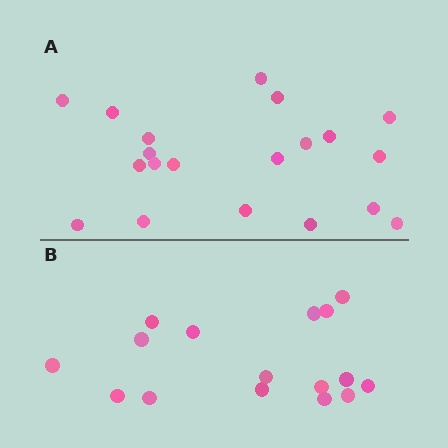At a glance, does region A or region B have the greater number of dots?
Region A (the top region) has more dots.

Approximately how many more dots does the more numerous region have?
Region A has about 4 more dots than region B.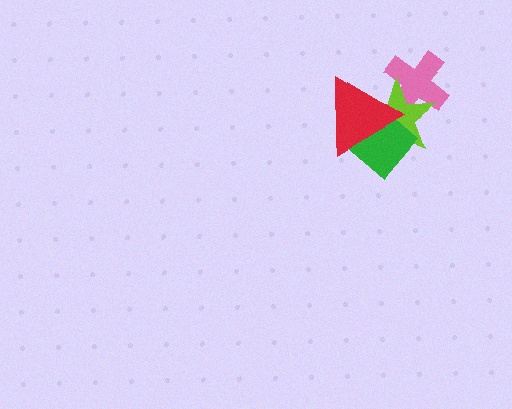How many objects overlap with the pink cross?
2 objects overlap with the pink cross.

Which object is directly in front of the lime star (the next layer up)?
The green diamond is directly in front of the lime star.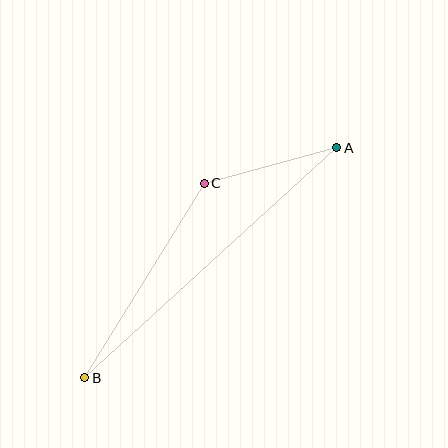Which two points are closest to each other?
Points A and C are closest to each other.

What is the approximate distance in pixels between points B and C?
The distance between B and C is approximately 228 pixels.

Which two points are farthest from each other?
Points A and B are farthest from each other.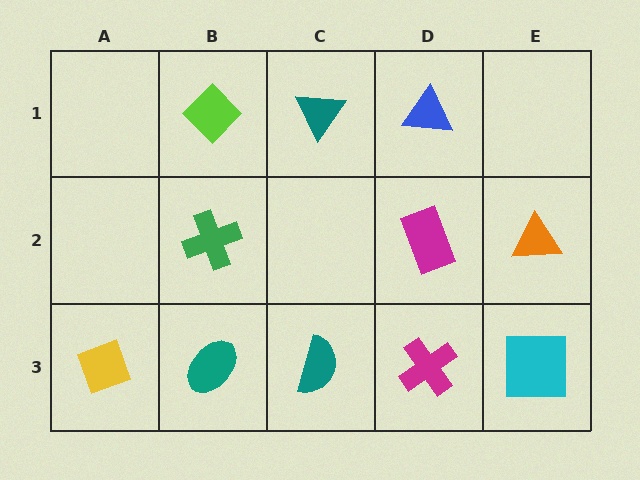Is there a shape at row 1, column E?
No, that cell is empty.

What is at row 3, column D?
A magenta cross.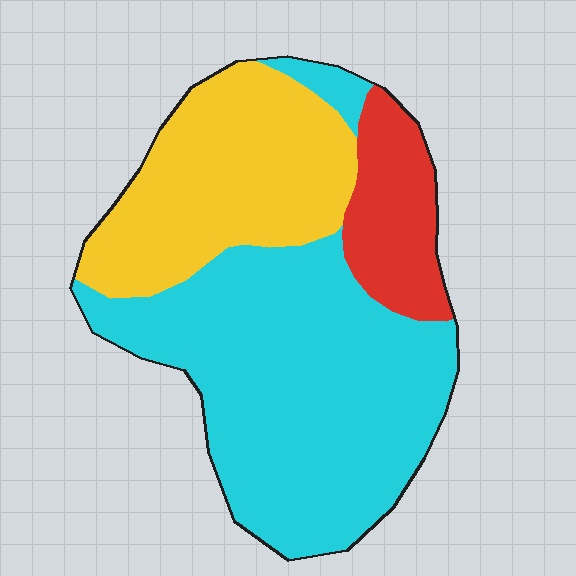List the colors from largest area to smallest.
From largest to smallest: cyan, yellow, red.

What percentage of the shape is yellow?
Yellow takes up between a sixth and a third of the shape.